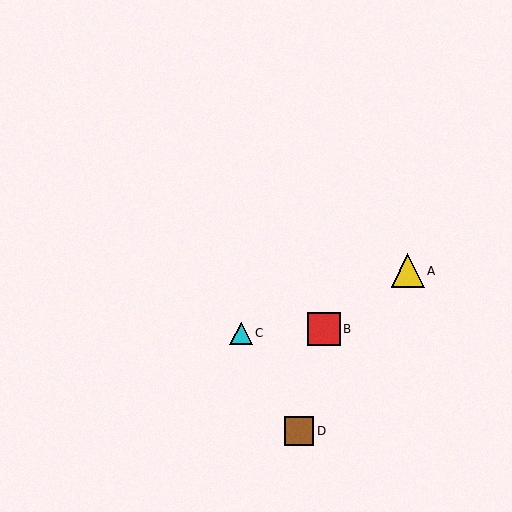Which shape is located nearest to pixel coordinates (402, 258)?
The yellow triangle (labeled A) at (408, 271) is nearest to that location.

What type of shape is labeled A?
Shape A is a yellow triangle.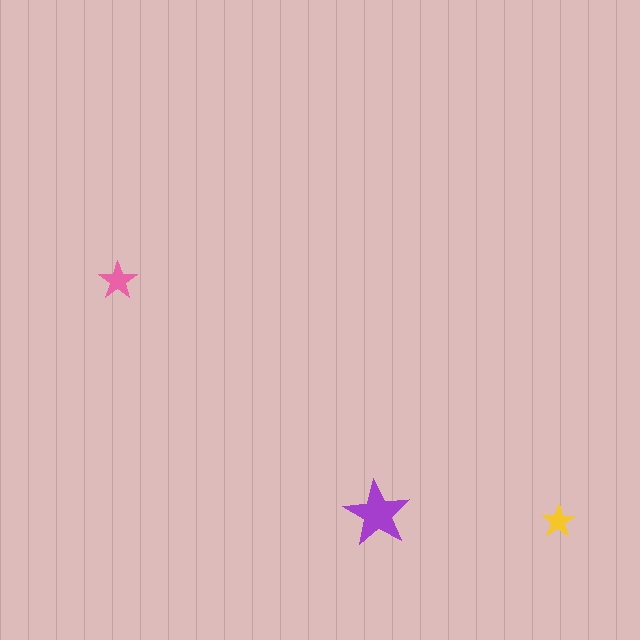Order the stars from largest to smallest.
the purple one, the pink one, the yellow one.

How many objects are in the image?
There are 3 objects in the image.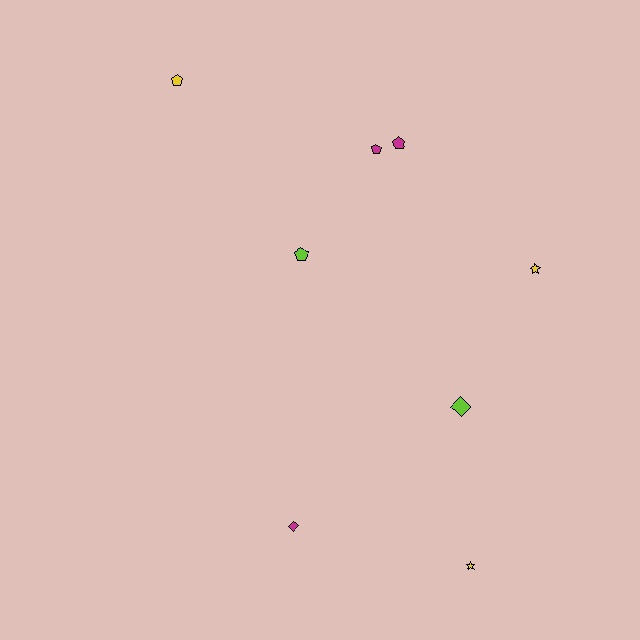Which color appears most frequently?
Magenta, with 3 objects.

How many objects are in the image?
There are 8 objects.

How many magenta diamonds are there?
There is 1 magenta diamond.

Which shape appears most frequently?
Pentagon, with 4 objects.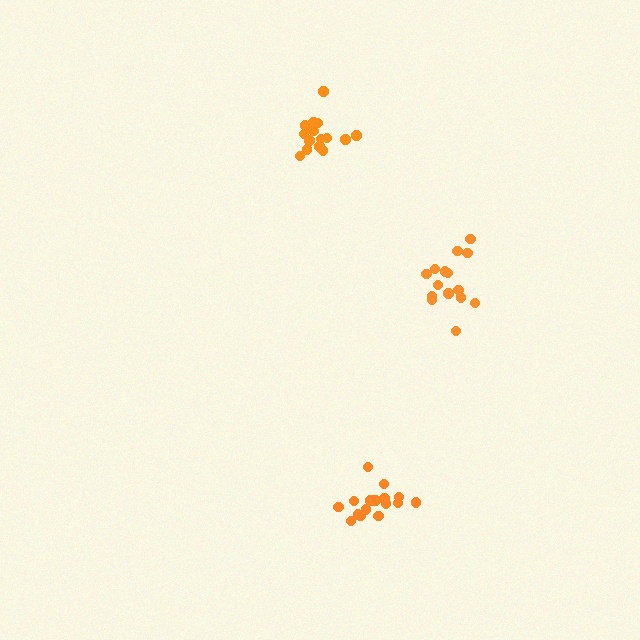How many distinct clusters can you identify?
There are 3 distinct clusters.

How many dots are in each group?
Group 1: 15 dots, Group 2: 17 dots, Group 3: 16 dots (48 total).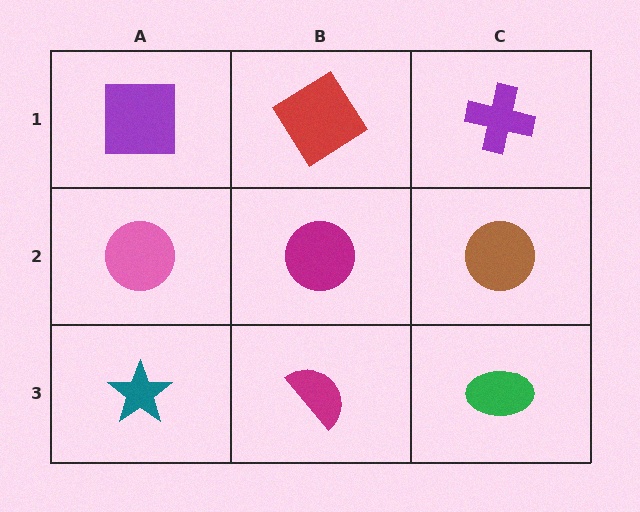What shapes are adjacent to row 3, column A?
A pink circle (row 2, column A), a magenta semicircle (row 3, column B).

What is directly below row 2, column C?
A green ellipse.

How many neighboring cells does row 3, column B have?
3.